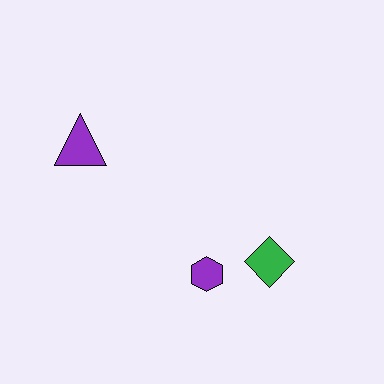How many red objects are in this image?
There are no red objects.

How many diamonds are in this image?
There is 1 diamond.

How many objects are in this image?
There are 3 objects.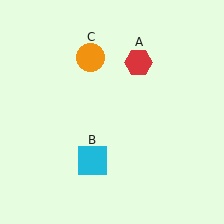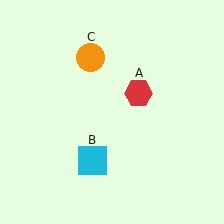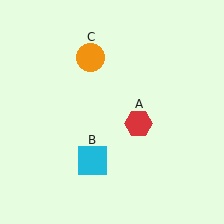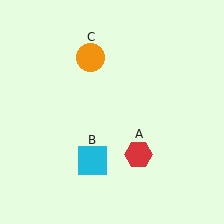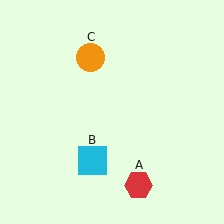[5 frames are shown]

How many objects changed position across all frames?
1 object changed position: red hexagon (object A).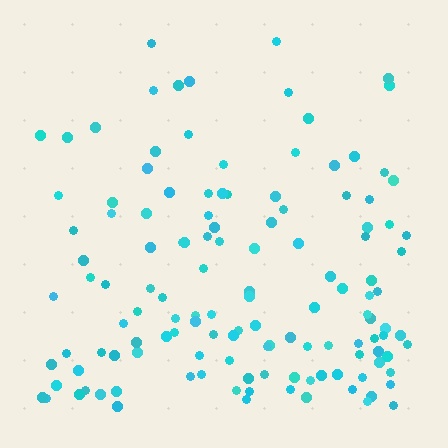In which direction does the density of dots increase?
From top to bottom, with the bottom side densest.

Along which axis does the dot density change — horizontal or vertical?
Vertical.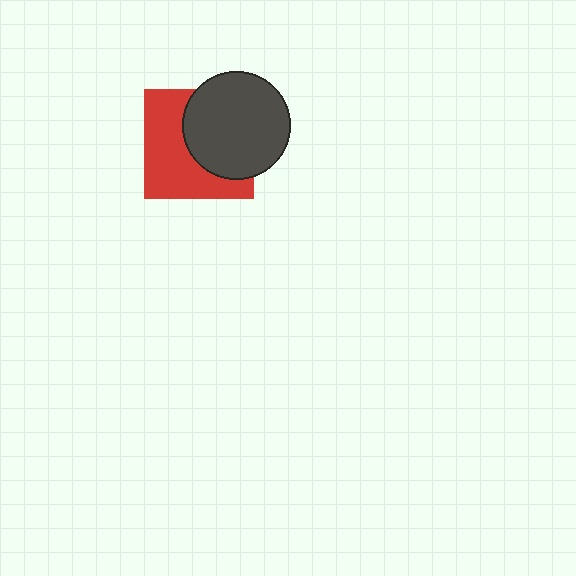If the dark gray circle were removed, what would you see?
You would see the complete red square.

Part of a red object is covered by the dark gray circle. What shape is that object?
It is a square.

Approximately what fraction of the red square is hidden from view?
Roughly 47% of the red square is hidden behind the dark gray circle.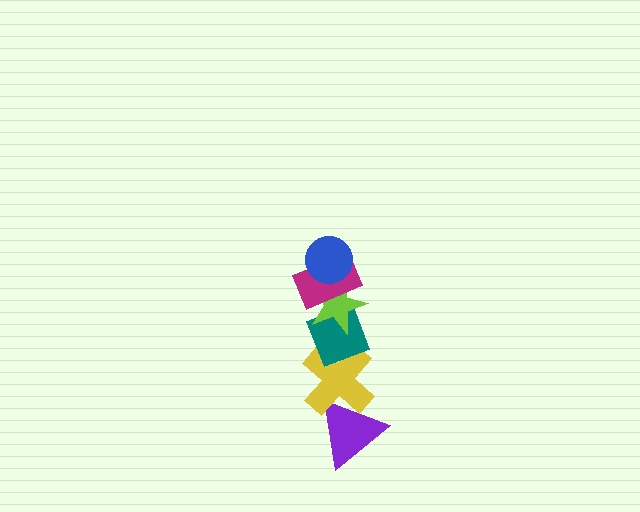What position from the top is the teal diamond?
The teal diamond is 4th from the top.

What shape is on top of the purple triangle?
The yellow cross is on top of the purple triangle.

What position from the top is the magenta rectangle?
The magenta rectangle is 2nd from the top.